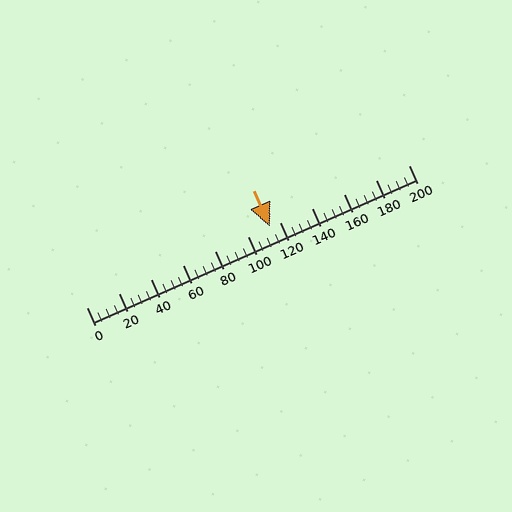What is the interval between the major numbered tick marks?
The major tick marks are spaced 20 units apart.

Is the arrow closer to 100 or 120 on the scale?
The arrow is closer to 120.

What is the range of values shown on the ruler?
The ruler shows values from 0 to 200.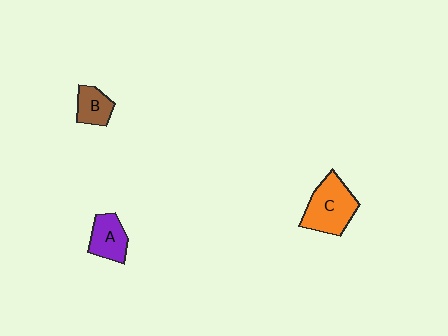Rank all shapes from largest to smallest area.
From largest to smallest: C (orange), A (purple), B (brown).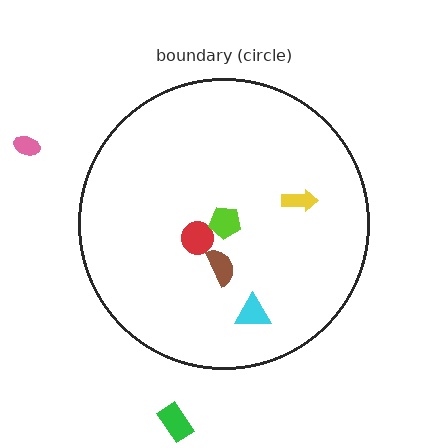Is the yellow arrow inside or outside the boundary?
Inside.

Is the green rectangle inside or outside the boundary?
Outside.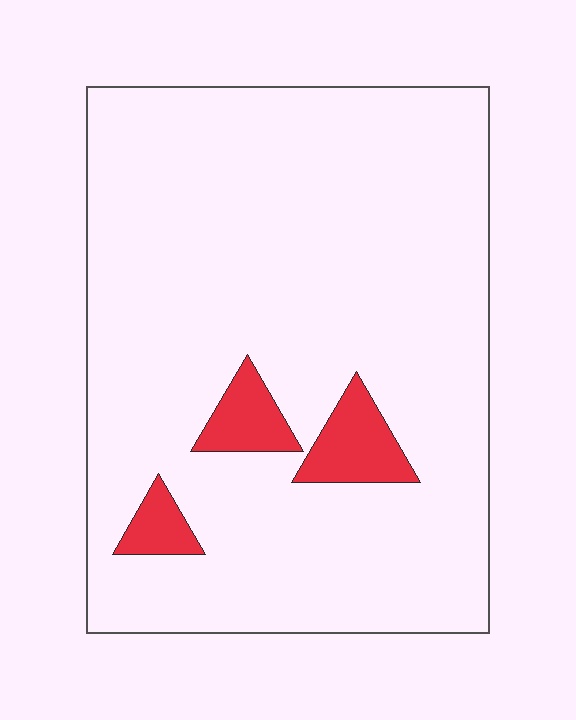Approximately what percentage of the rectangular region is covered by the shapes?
Approximately 10%.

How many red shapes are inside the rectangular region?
3.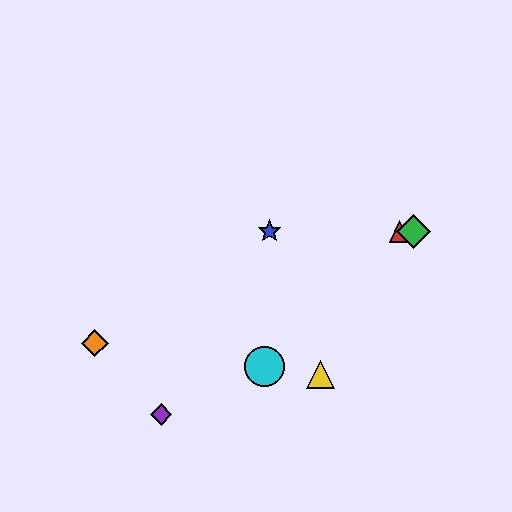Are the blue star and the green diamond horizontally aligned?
Yes, both are at y≈231.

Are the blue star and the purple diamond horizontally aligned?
No, the blue star is at y≈231 and the purple diamond is at y≈415.